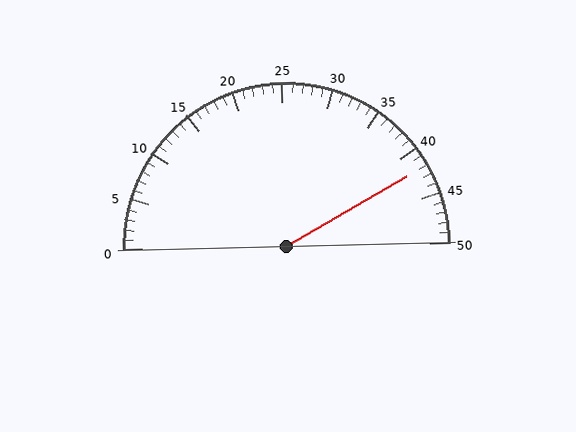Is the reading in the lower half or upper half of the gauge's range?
The reading is in the upper half of the range (0 to 50).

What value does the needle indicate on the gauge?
The needle indicates approximately 42.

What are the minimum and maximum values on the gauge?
The gauge ranges from 0 to 50.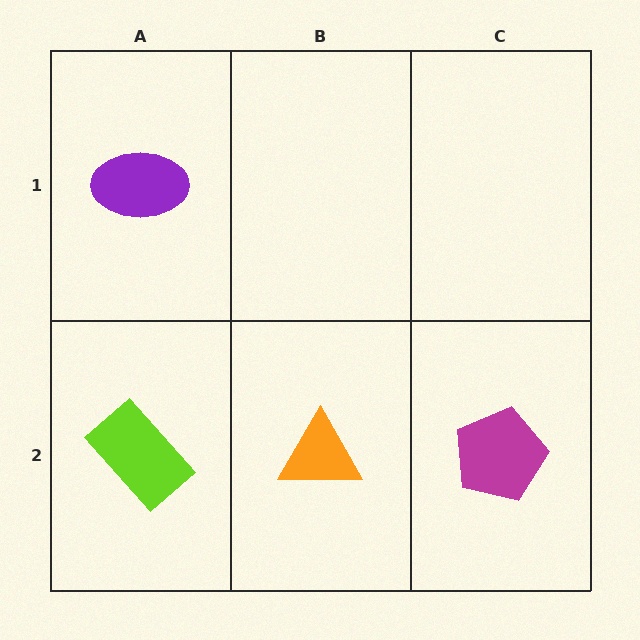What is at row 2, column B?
An orange triangle.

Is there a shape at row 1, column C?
No, that cell is empty.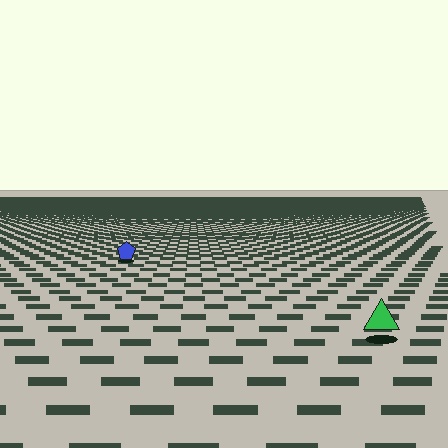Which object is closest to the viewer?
The green triangle is closest. The texture marks near it are larger and more spread out.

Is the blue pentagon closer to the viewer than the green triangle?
No. The green triangle is closer — you can tell from the texture gradient: the ground texture is coarser near it.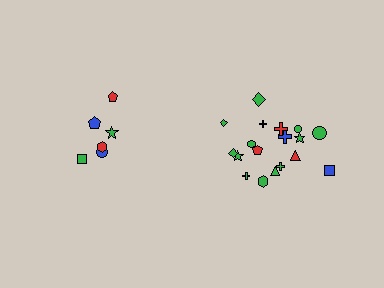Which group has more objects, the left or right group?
The right group.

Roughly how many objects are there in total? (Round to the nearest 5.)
Roughly 25 objects in total.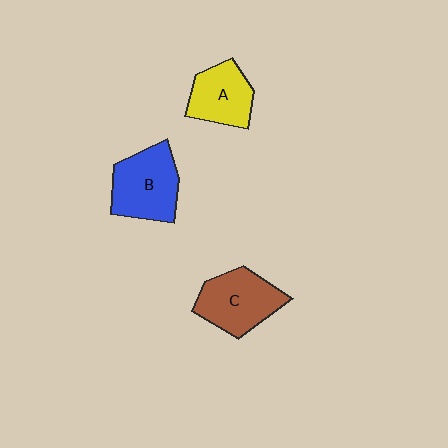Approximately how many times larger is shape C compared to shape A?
Approximately 1.2 times.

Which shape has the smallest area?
Shape A (yellow).